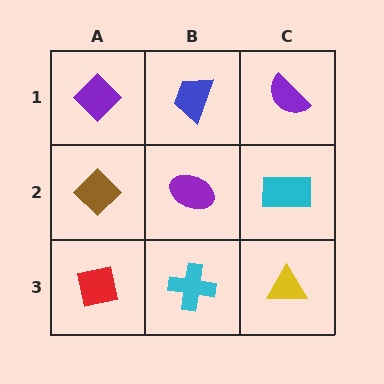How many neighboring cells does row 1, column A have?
2.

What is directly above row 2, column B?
A blue trapezoid.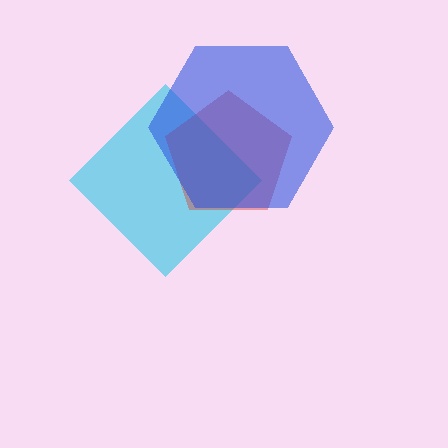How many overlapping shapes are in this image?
There are 3 overlapping shapes in the image.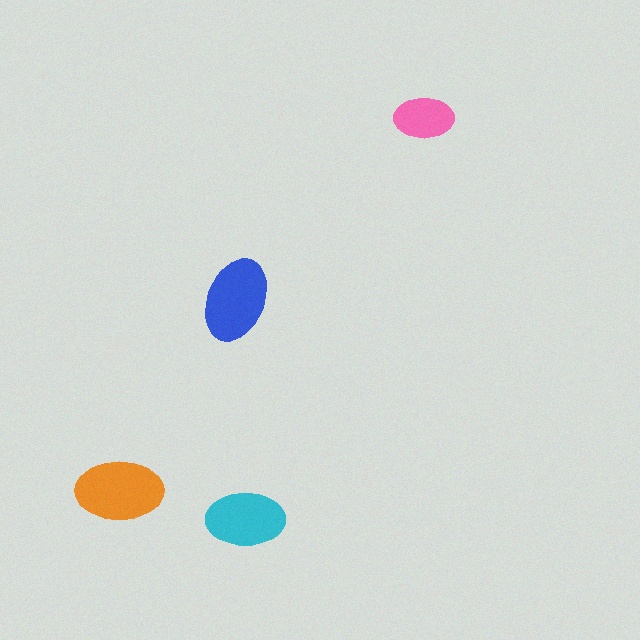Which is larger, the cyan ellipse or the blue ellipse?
The blue one.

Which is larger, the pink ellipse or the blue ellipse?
The blue one.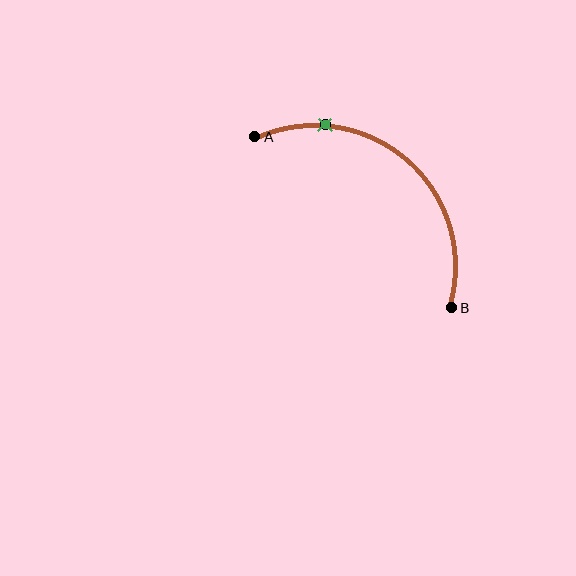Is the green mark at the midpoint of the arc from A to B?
No. The green mark lies on the arc but is closer to endpoint A. The arc midpoint would be at the point on the curve equidistant along the arc from both A and B.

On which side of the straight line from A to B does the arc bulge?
The arc bulges above and to the right of the straight line connecting A and B.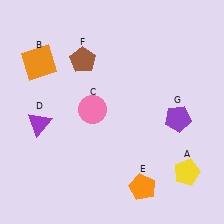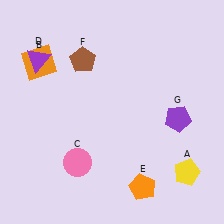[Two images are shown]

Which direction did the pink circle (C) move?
The pink circle (C) moved down.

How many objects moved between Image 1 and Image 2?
2 objects moved between the two images.